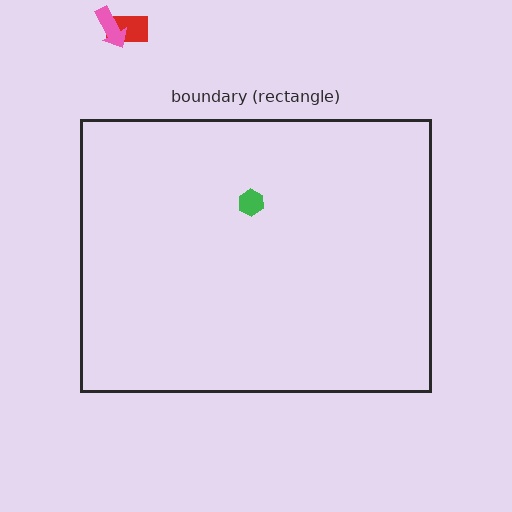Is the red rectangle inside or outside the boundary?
Outside.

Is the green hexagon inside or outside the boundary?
Inside.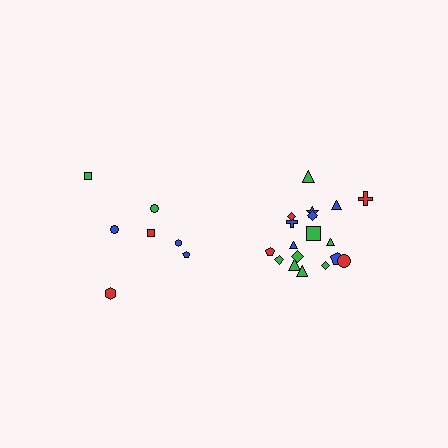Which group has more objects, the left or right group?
The right group.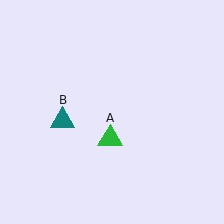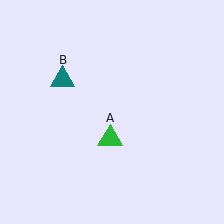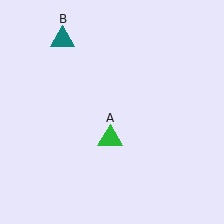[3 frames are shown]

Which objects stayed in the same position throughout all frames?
Green triangle (object A) remained stationary.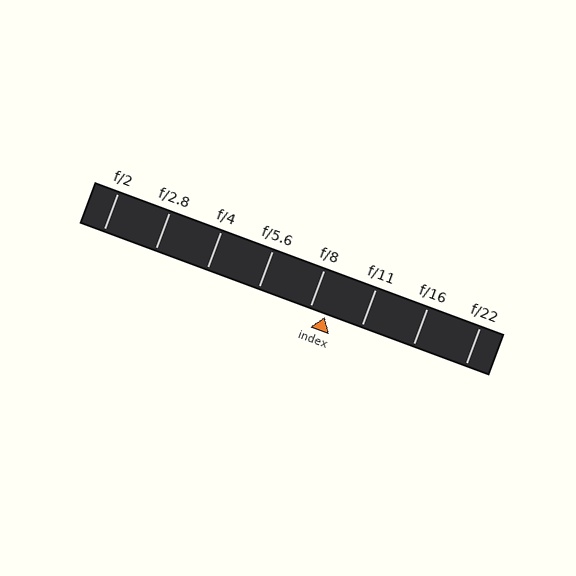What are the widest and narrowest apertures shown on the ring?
The widest aperture shown is f/2 and the narrowest is f/22.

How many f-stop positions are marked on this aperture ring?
There are 8 f-stop positions marked.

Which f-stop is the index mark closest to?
The index mark is closest to f/8.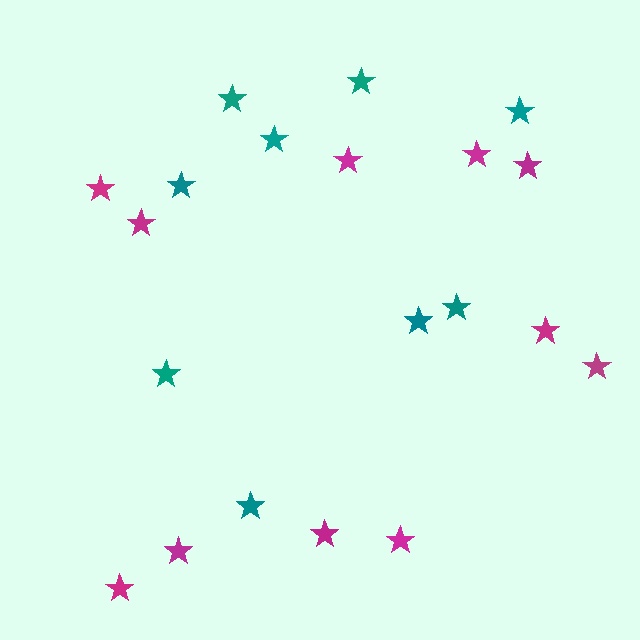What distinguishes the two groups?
There are 2 groups: one group of teal stars (9) and one group of magenta stars (11).